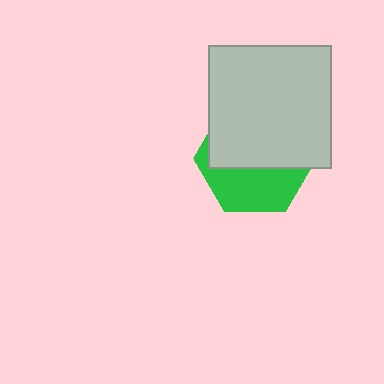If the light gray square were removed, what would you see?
You would see the complete green hexagon.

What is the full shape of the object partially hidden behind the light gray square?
The partially hidden object is a green hexagon.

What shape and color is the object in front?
The object in front is a light gray square.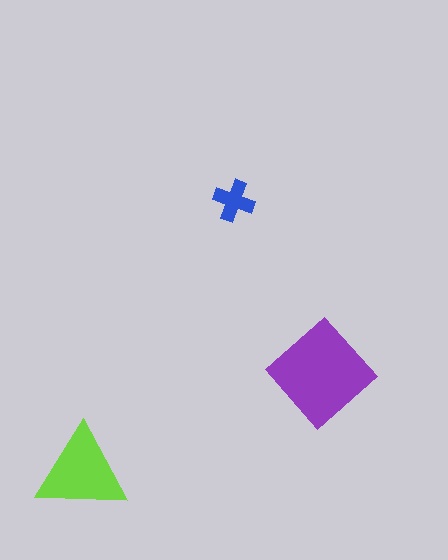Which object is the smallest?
The blue cross.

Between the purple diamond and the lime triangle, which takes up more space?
The purple diamond.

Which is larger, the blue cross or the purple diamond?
The purple diamond.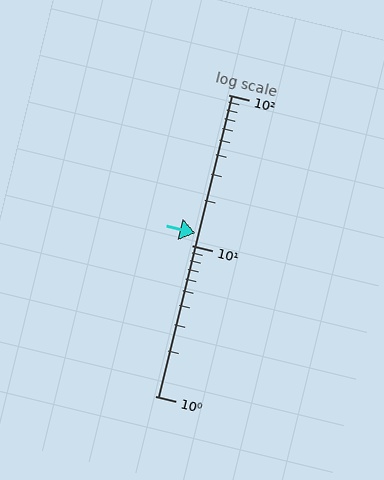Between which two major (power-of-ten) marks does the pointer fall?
The pointer is between 10 and 100.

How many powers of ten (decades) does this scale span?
The scale spans 2 decades, from 1 to 100.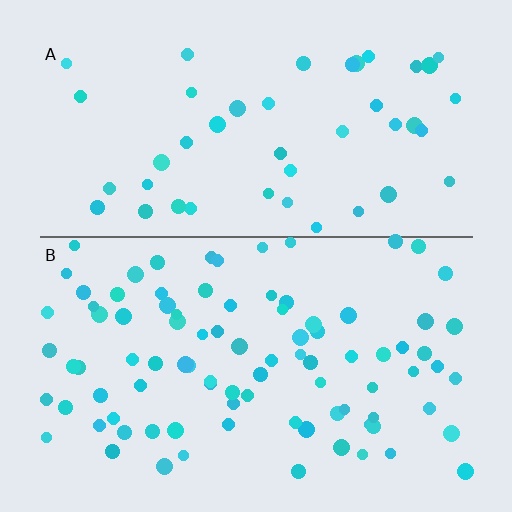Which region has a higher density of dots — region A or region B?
B (the bottom).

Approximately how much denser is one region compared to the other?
Approximately 2.0× — region B over region A.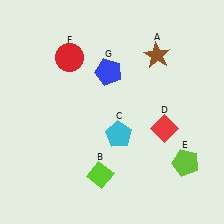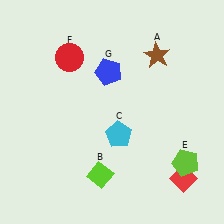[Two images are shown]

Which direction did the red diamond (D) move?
The red diamond (D) moved down.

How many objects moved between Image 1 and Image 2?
1 object moved between the two images.